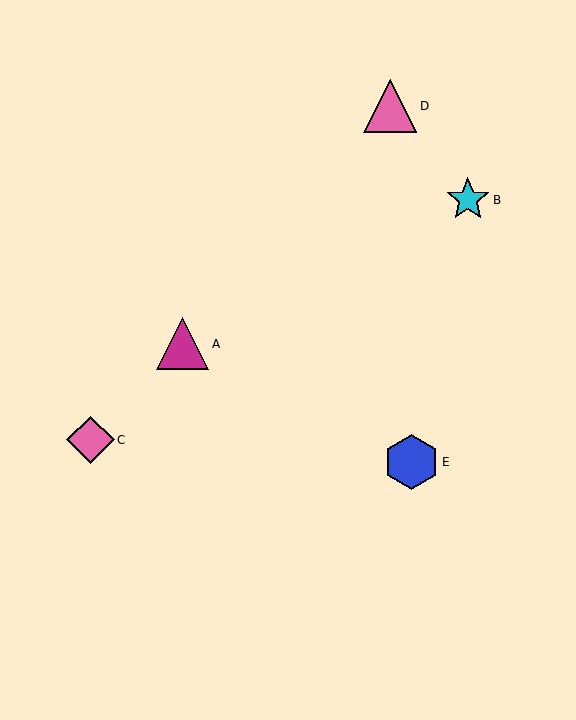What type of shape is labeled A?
Shape A is a magenta triangle.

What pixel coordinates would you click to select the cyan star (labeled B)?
Click at (468, 200) to select the cyan star B.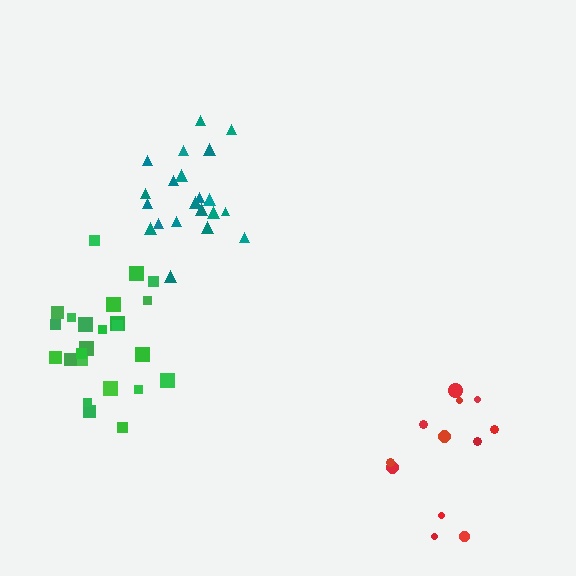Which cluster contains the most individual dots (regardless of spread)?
Green (24).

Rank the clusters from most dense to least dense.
teal, green, red.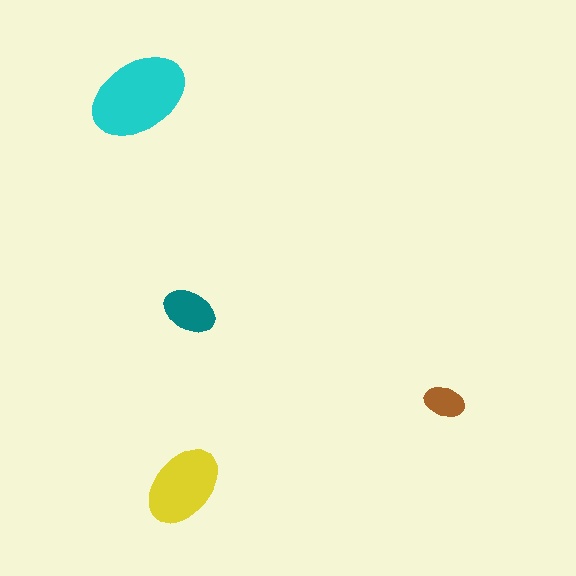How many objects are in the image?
There are 4 objects in the image.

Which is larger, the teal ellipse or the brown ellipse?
The teal one.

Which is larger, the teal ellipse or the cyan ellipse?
The cyan one.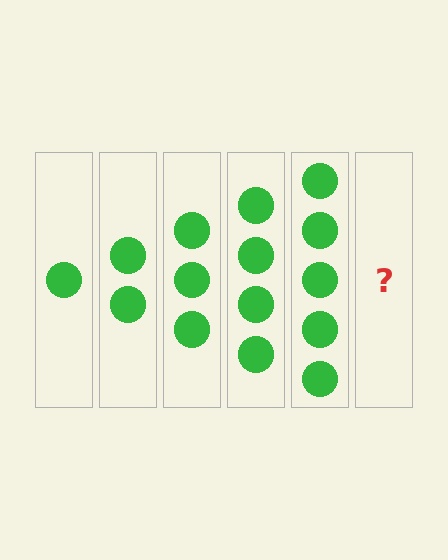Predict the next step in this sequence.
The next step is 6 circles.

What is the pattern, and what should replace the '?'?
The pattern is that each step adds one more circle. The '?' should be 6 circles.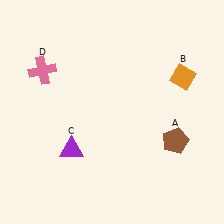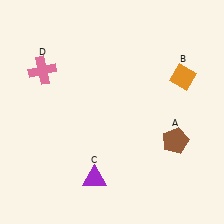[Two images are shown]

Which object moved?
The purple triangle (C) moved down.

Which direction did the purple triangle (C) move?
The purple triangle (C) moved down.